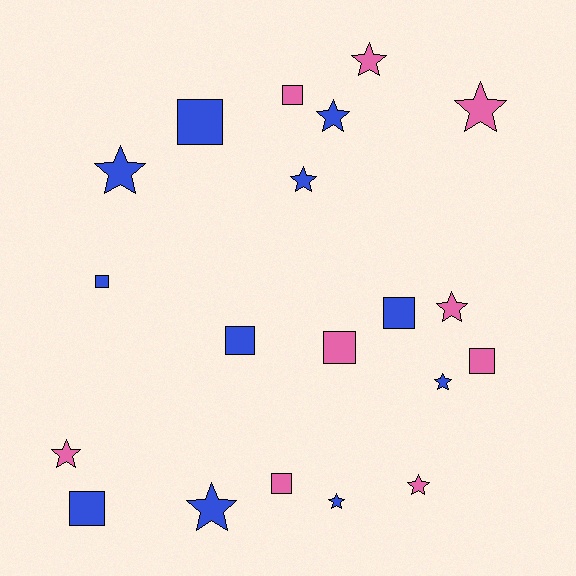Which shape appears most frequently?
Star, with 11 objects.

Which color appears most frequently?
Blue, with 11 objects.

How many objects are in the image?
There are 20 objects.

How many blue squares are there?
There are 5 blue squares.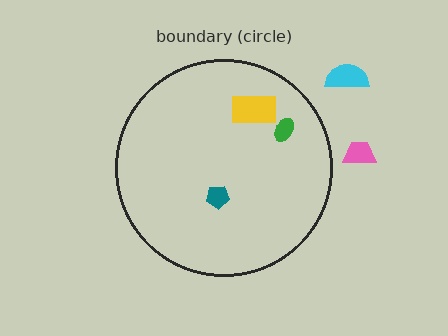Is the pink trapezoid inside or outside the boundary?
Outside.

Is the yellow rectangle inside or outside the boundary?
Inside.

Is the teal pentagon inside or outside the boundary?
Inside.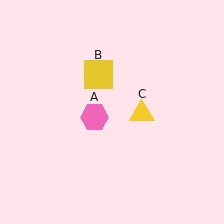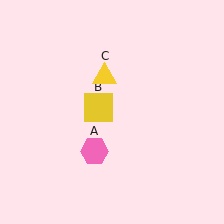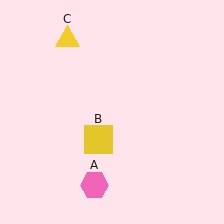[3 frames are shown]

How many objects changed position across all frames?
3 objects changed position: pink hexagon (object A), yellow square (object B), yellow triangle (object C).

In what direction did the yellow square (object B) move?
The yellow square (object B) moved down.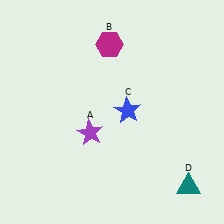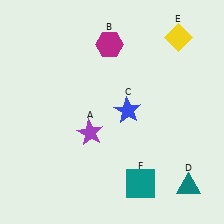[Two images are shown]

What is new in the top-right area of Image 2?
A yellow diamond (E) was added in the top-right area of Image 2.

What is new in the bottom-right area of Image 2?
A teal square (F) was added in the bottom-right area of Image 2.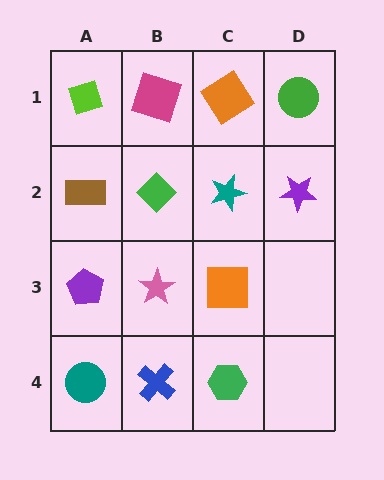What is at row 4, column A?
A teal circle.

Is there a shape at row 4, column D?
No, that cell is empty.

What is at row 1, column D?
A green circle.